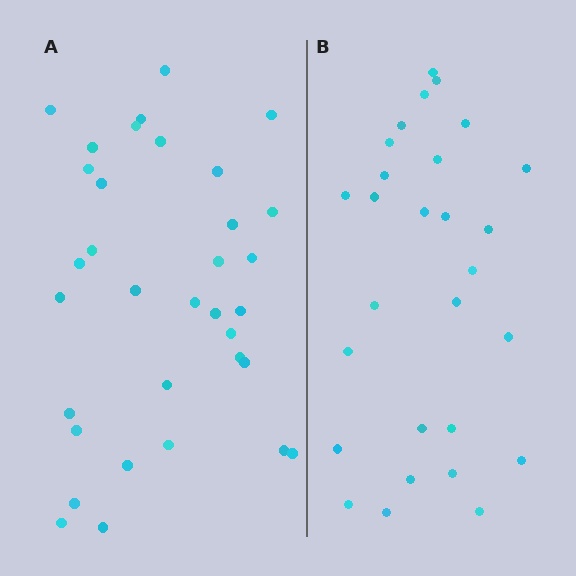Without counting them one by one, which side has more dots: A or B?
Region A (the left region) has more dots.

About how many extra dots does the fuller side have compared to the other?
Region A has about 6 more dots than region B.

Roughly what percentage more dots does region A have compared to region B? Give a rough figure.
About 20% more.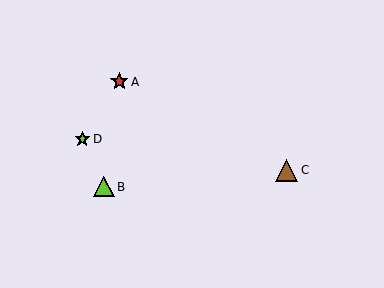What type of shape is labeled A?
Shape A is a red star.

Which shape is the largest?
The brown triangle (labeled C) is the largest.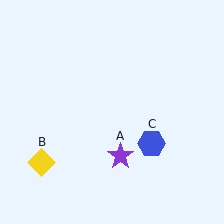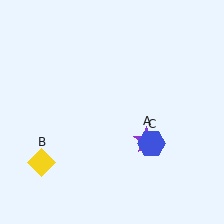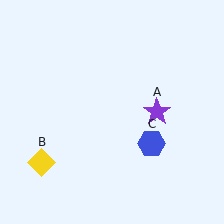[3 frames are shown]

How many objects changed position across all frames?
1 object changed position: purple star (object A).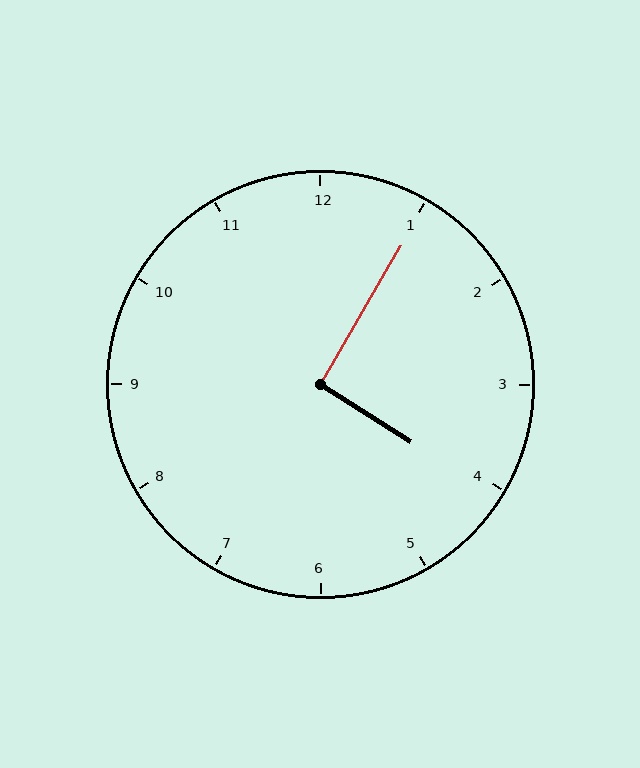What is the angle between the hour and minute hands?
Approximately 92 degrees.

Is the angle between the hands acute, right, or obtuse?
It is right.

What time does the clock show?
4:05.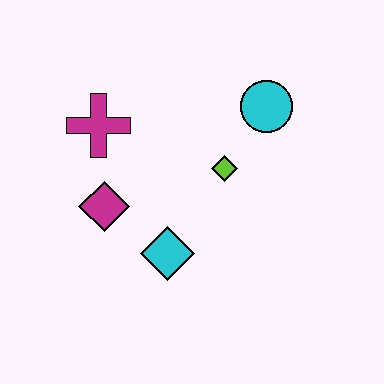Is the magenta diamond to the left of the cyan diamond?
Yes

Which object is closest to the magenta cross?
The magenta diamond is closest to the magenta cross.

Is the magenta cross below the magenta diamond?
No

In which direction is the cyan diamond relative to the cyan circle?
The cyan diamond is below the cyan circle.